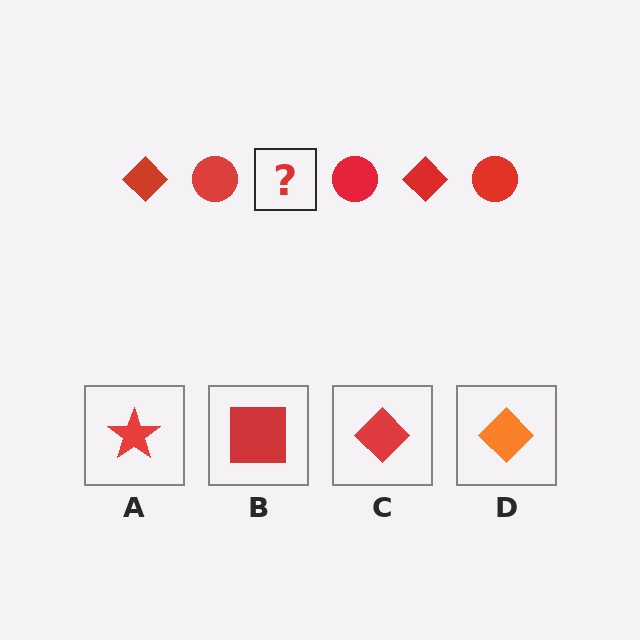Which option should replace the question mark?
Option C.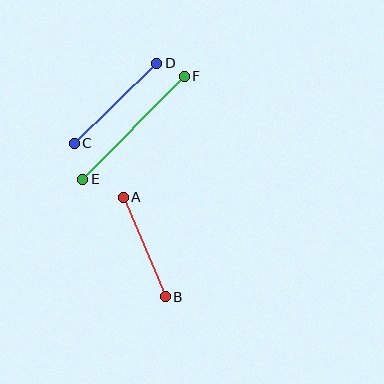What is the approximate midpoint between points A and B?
The midpoint is at approximately (144, 247) pixels.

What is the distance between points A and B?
The distance is approximately 108 pixels.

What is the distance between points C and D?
The distance is approximately 115 pixels.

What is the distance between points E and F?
The distance is approximately 145 pixels.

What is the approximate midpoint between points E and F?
The midpoint is at approximately (134, 128) pixels.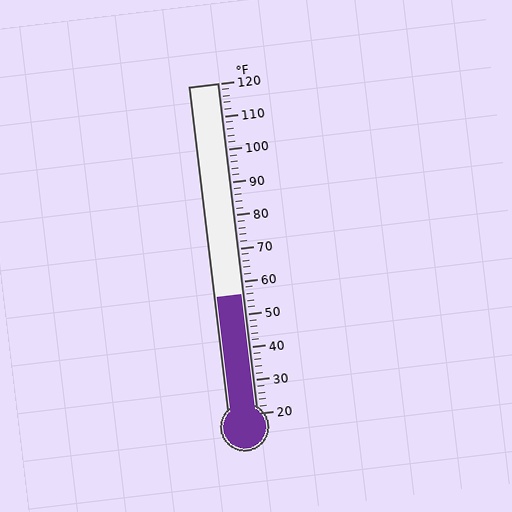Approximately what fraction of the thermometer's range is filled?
The thermometer is filled to approximately 35% of its range.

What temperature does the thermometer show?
The thermometer shows approximately 56°F.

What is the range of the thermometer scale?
The thermometer scale ranges from 20°F to 120°F.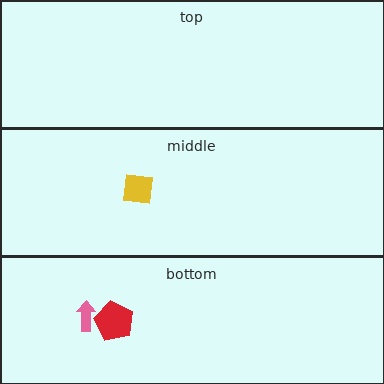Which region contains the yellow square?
The middle region.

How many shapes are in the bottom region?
2.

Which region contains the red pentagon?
The bottom region.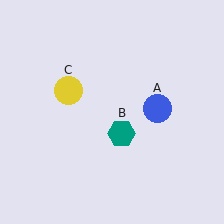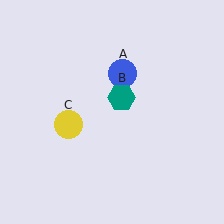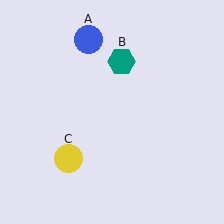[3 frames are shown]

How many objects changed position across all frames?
3 objects changed position: blue circle (object A), teal hexagon (object B), yellow circle (object C).